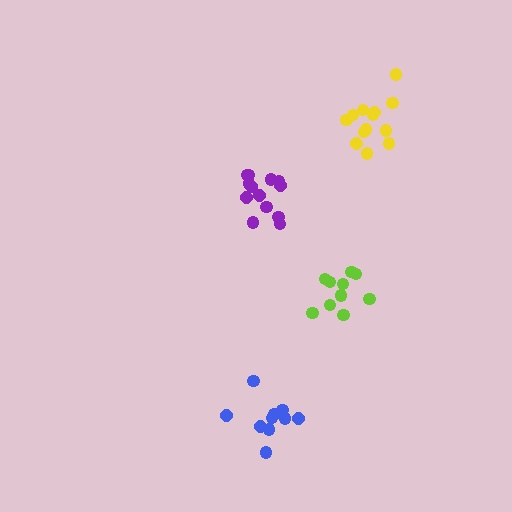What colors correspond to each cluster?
The clusters are colored: yellow, purple, lime, blue.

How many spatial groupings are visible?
There are 4 spatial groupings.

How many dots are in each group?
Group 1: 13 dots, Group 2: 13 dots, Group 3: 10 dots, Group 4: 11 dots (47 total).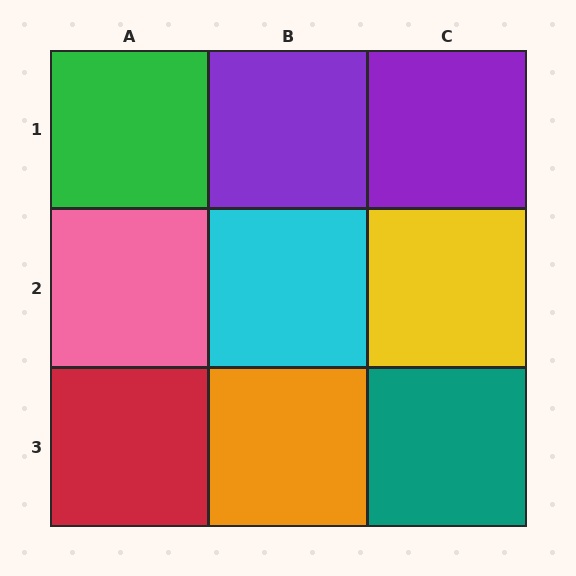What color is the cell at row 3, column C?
Teal.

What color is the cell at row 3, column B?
Orange.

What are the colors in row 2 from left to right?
Pink, cyan, yellow.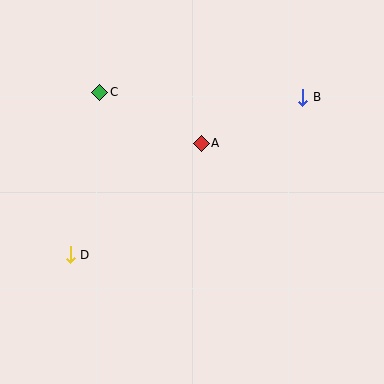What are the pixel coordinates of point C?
Point C is at (100, 92).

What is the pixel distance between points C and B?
The distance between C and B is 203 pixels.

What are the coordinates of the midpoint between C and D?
The midpoint between C and D is at (85, 173).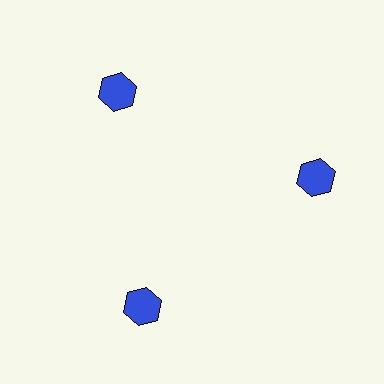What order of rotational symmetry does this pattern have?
This pattern has 3-fold rotational symmetry.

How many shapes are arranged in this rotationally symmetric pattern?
There are 3 shapes, arranged in 3 groups of 1.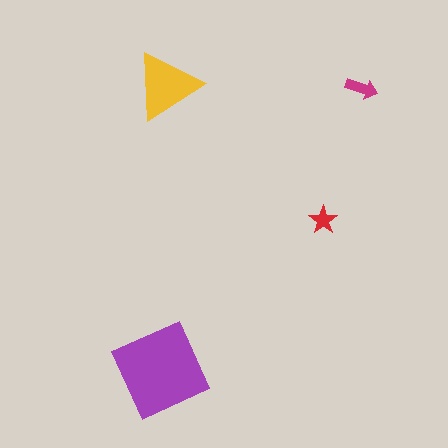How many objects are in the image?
There are 4 objects in the image.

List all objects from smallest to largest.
The red star, the magenta arrow, the yellow triangle, the purple square.